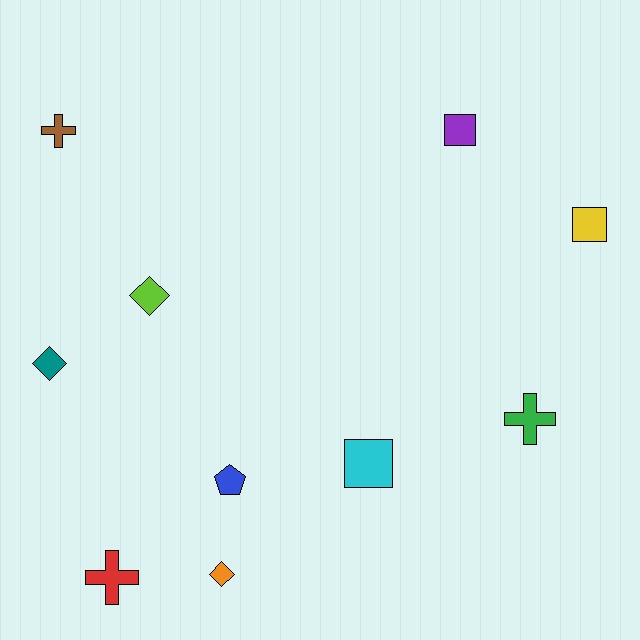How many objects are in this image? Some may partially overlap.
There are 10 objects.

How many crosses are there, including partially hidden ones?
There are 3 crosses.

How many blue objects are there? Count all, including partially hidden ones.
There is 1 blue object.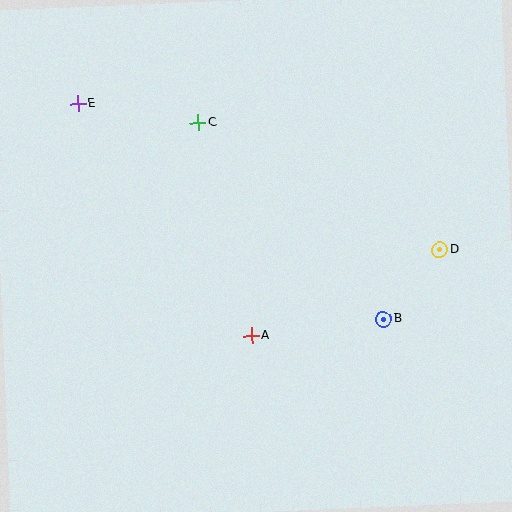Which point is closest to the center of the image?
Point A at (252, 335) is closest to the center.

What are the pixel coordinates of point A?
Point A is at (252, 335).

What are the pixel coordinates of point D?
Point D is at (440, 250).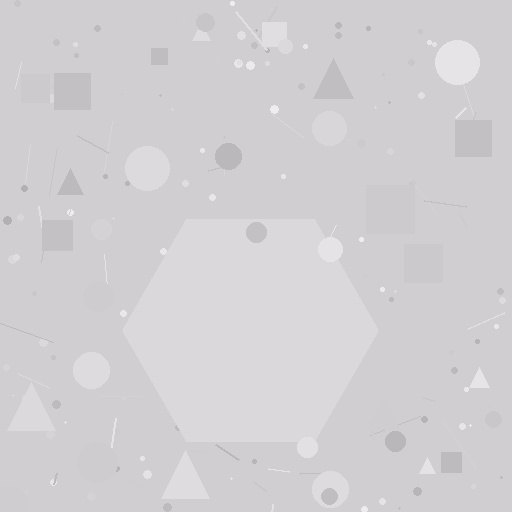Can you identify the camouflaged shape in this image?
The camouflaged shape is a hexagon.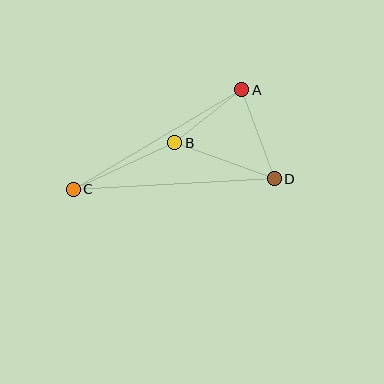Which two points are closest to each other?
Points A and B are closest to each other.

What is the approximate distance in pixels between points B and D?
The distance between B and D is approximately 106 pixels.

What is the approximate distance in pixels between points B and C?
The distance between B and C is approximately 112 pixels.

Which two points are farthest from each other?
Points C and D are farthest from each other.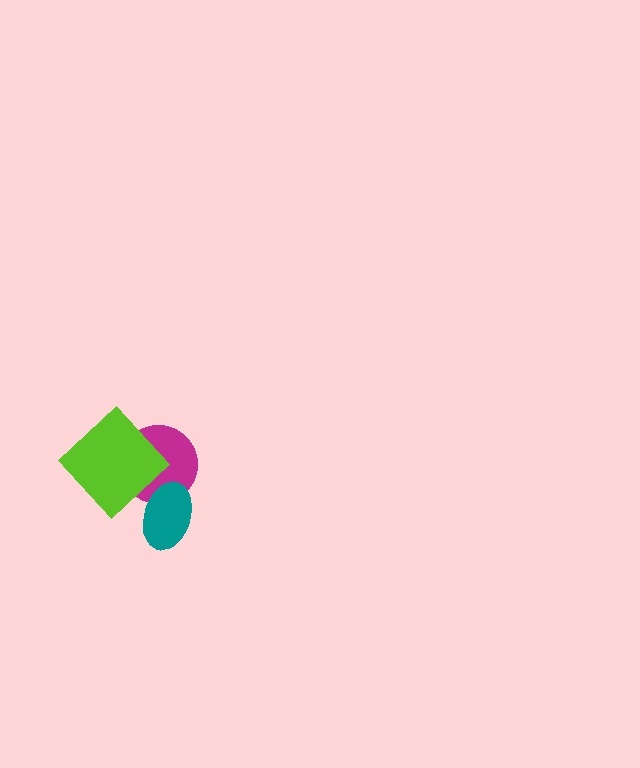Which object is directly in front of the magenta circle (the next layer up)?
The lime diamond is directly in front of the magenta circle.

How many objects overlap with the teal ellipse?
1 object overlaps with the teal ellipse.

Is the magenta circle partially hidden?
Yes, it is partially covered by another shape.